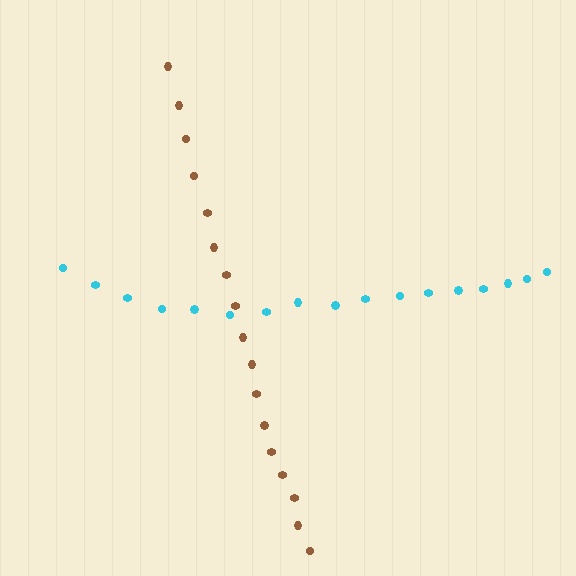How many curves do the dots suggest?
There are 2 distinct paths.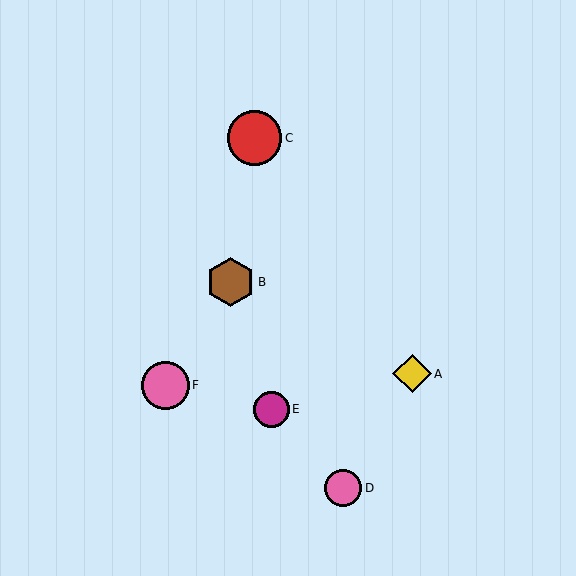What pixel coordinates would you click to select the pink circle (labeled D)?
Click at (343, 488) to select the pink circle D.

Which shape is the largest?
The red circle (labeled C) is the largest.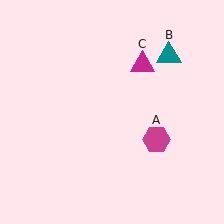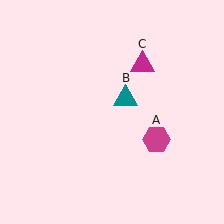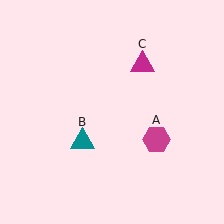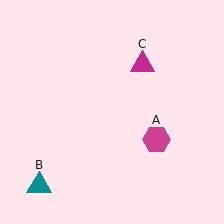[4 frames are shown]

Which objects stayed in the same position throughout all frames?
Magenta hexagon (object A) and magenta triangle (object C) remained stationary.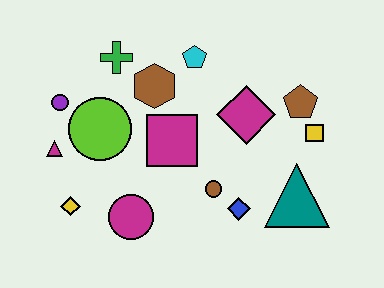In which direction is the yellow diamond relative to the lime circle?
The yellow diamond is below the lime circle.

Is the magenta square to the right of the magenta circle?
Yes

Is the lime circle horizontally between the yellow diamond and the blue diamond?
Yes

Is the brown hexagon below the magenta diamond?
No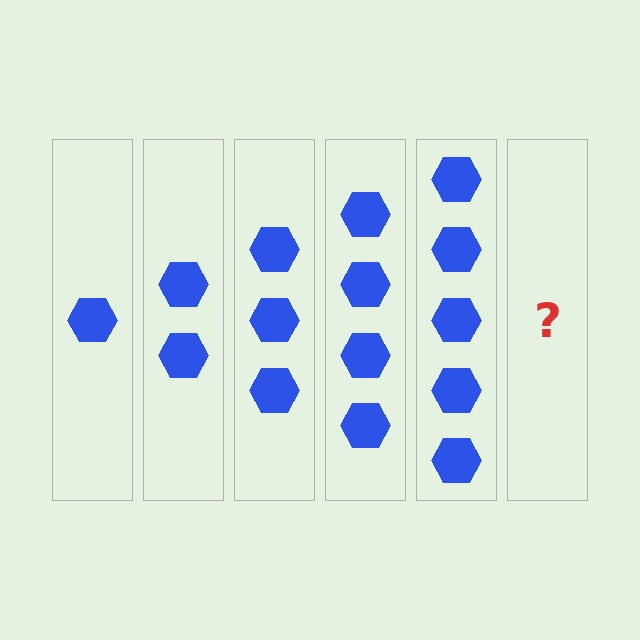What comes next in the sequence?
The next element should be 6 hexagons.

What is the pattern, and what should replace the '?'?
The pattern is that each step adds one more hexagon. The '?' should be 6 hexagons.